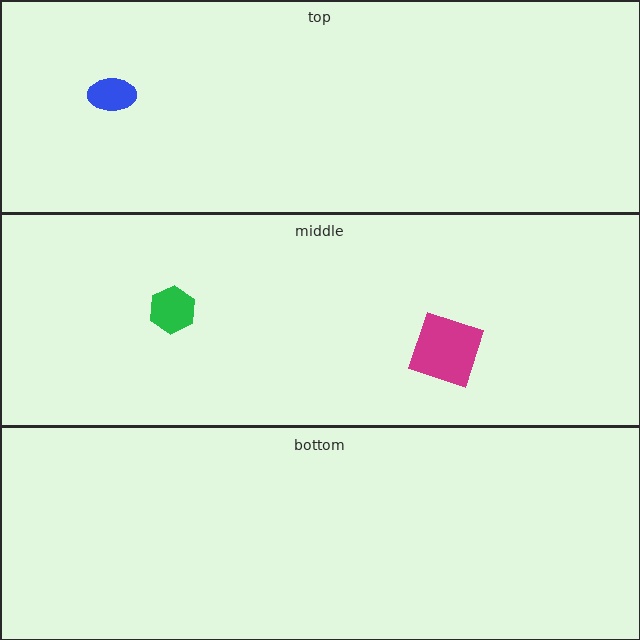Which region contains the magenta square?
The middle region.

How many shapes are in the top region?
1.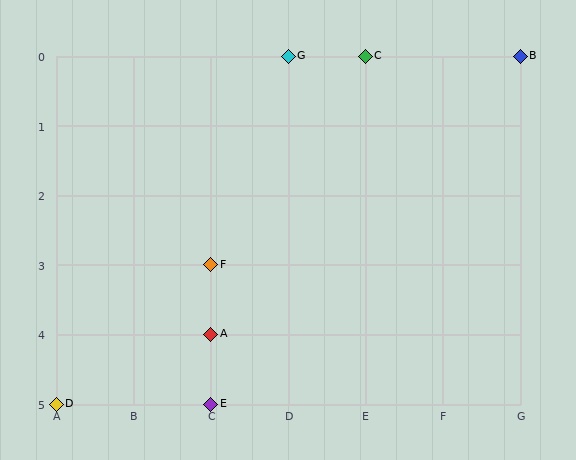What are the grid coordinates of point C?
Point C is at grid coordinates (E, 0).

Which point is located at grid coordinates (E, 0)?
Point C is at (E, 0).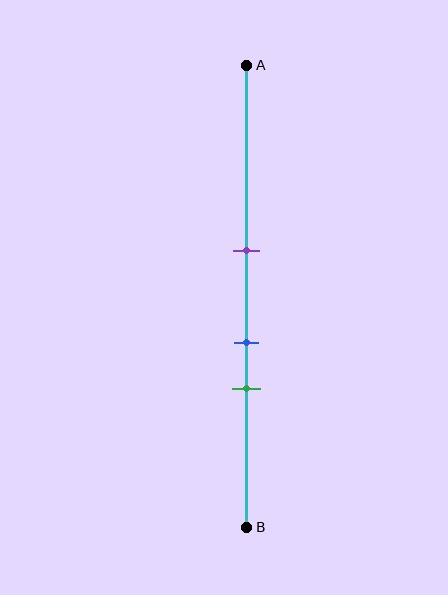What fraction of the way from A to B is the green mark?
The green mark is approximately 70% (0.7) of the way from A to B.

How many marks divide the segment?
There are 3 marks dividing the segment.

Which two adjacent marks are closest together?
The blue and green marks are the closest adjacent pair.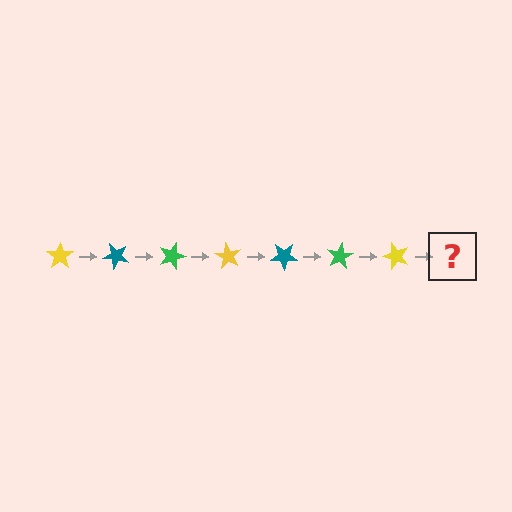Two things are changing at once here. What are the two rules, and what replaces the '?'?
The two rules are that it rotates 45 degrees each step and the color cycles through yellow, teal, and green. The '?' should be a teal star, rotated 315 degrees from the start.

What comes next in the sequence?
The next element should be a teal star, rotated 315 degrees from the start.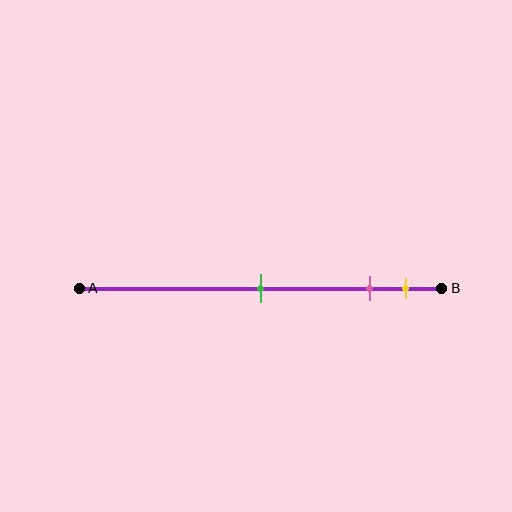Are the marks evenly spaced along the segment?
No, the marks are not evenly spaced.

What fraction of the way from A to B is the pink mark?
The pink mark is approximately 80% (0.8) of the way from A to B.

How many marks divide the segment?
There are 3 marks dividing the segment.